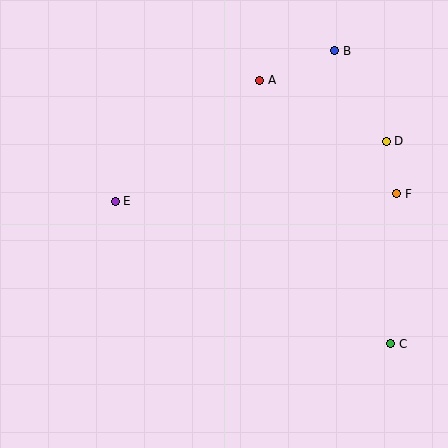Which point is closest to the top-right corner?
Point B is closest to the top-right corner.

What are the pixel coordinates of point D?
Point D is at (386, 141).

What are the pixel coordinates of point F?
Point F is at (397, 194).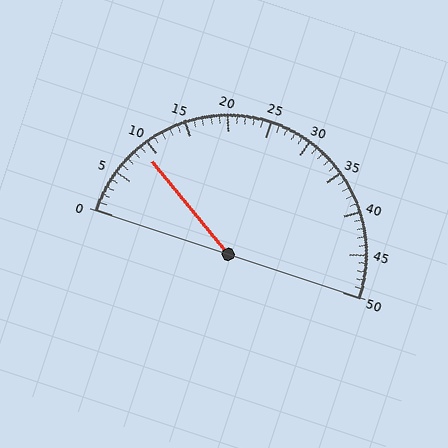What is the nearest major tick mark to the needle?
The nearest major tick mark is 10.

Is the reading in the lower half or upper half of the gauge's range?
The reading is in the lower half of the range (0 to 50).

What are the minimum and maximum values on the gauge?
The gauge ranges from 0 to 50.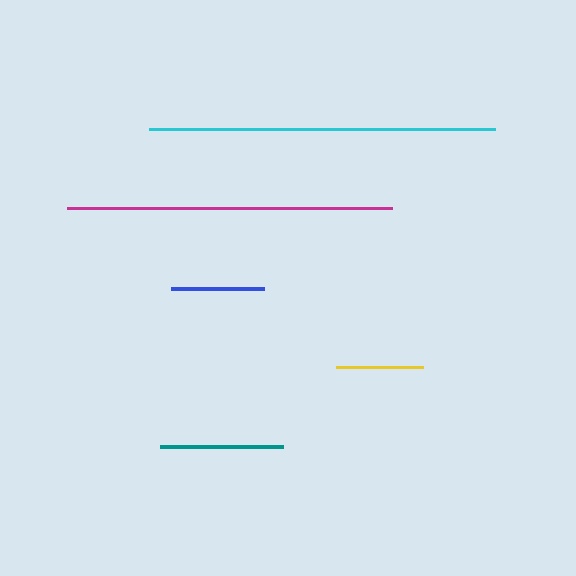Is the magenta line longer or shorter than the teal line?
The magenta line is longer than the teal line.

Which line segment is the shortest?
The yellow line is the shortest at approximately 87 pixels.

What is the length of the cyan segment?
The cyan segment is approximately 346 pixels long.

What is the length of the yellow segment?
The yellow segment is approximately 87 pixels long.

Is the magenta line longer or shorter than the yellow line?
The magenta line is longer than the yellow line.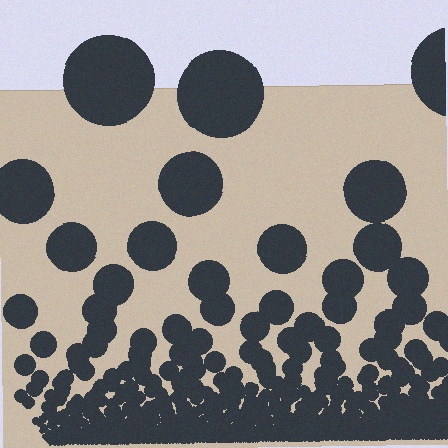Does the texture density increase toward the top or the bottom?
Density increases toward the bottom.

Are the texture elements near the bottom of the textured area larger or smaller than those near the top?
Smaller. The gradient is inverted — elements near the bottom are smaller and denser.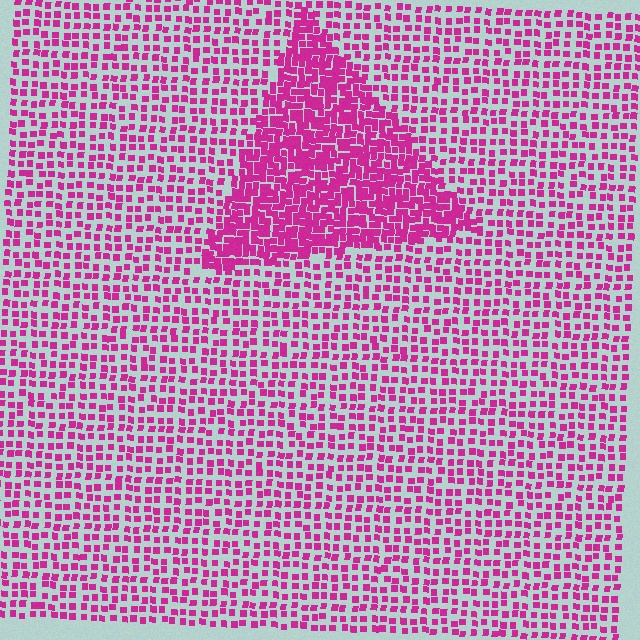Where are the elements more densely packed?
The elements are more densely packed inside the triangle boundary.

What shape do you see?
I see a triangle.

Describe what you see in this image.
The image contains small magenta elements arranged at two different densities. A triangle-shaped region is visible where the elements are more densely packed than the surrounding area.